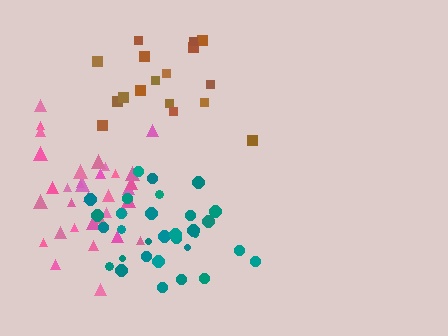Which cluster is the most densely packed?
Pink.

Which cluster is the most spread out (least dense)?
Brown.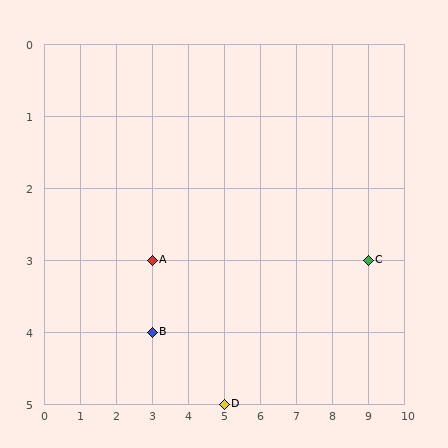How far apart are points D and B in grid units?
Points D and B are 2 columns and 1 row apart (about 2.2 grid units diagonally).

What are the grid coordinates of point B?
Point B is at grid coordinates (3, 4).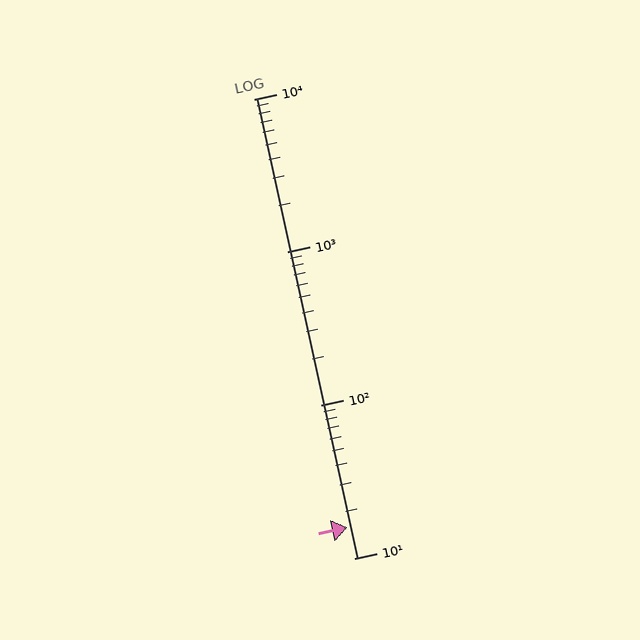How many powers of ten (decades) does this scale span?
The scale spans 3 decades, from 10 to 10000.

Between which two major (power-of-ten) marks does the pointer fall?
The pointer is between 10 and 100.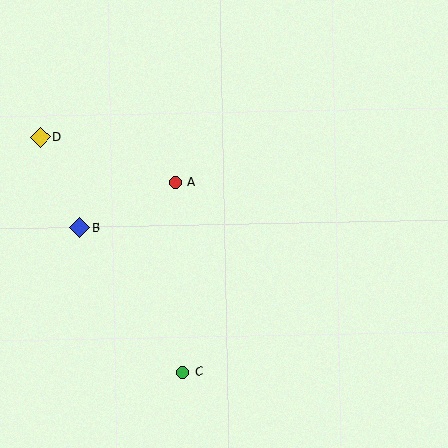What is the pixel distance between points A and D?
The distance between A and D is 142 pixels.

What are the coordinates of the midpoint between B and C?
The midpoint between B and C is at (131, 300).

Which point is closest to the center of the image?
Point A at (175, 182) is closest to the center.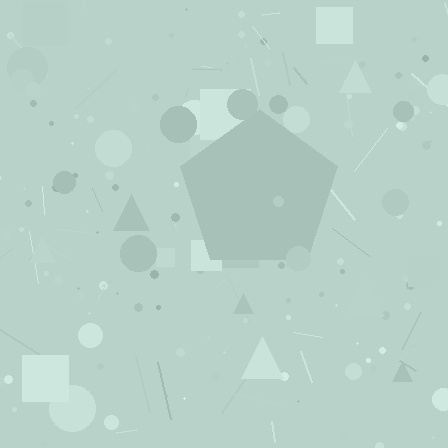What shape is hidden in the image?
A pentagon is hidden in the image.